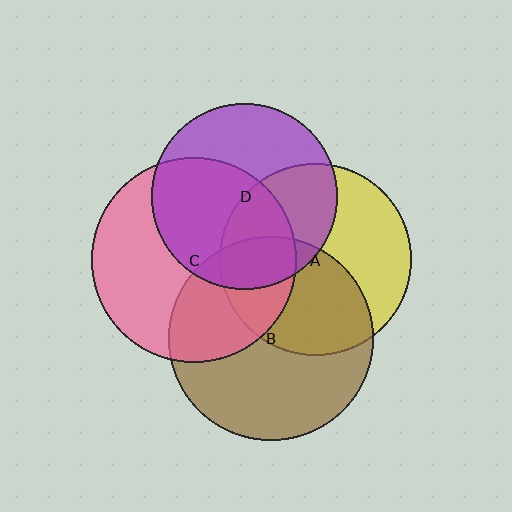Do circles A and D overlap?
Yes.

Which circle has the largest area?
Circle C (pink).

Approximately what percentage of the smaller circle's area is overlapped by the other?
Approximately 40%.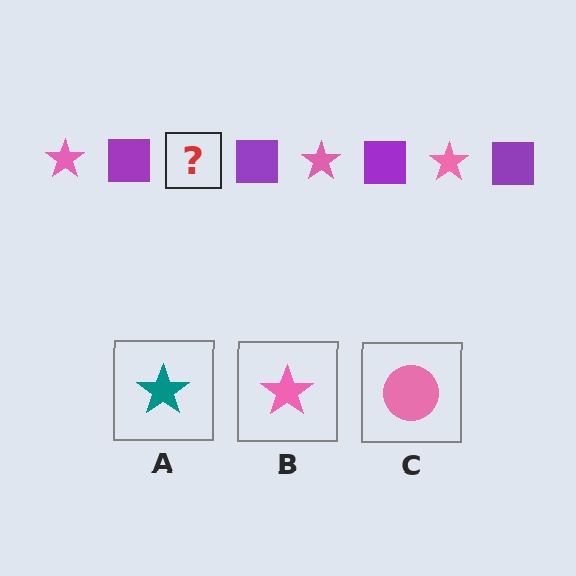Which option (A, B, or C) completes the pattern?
B.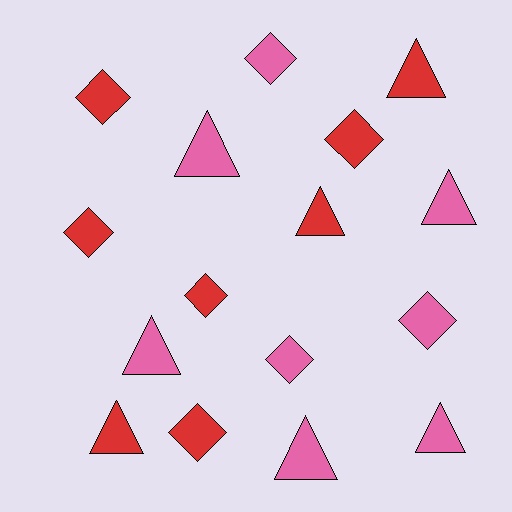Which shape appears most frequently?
Diamond, with 8 objects.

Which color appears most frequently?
Pink, with 8 objects.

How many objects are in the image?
There are 16 objects.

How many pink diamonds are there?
There are 3 pink diamonds.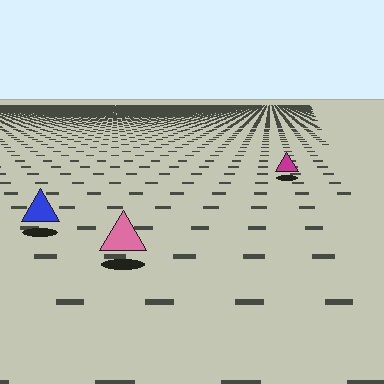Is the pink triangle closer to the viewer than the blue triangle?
Yes. The pink triangle is closer — you can tell from the texture gradient: the ground texture is coarser near it.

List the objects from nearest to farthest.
From nearest to farthest: the pink triangle, the blue triangle, the magenta triangle.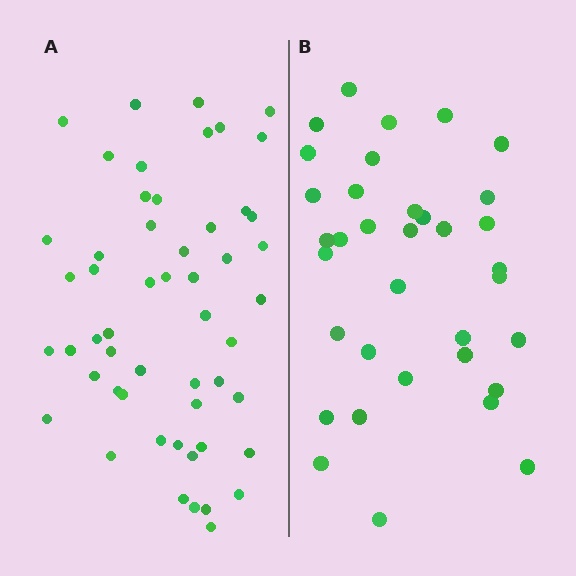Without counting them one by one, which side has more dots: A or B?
Region A (the left region) has more dots.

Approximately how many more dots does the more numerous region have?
Region A has approximately 20 more dots than region B.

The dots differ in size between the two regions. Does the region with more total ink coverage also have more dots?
No. Region B has more total ink coverage because its dots are larger, but region A actually contains more individual dots. Total area can be misleading — the number of items is what matters here.